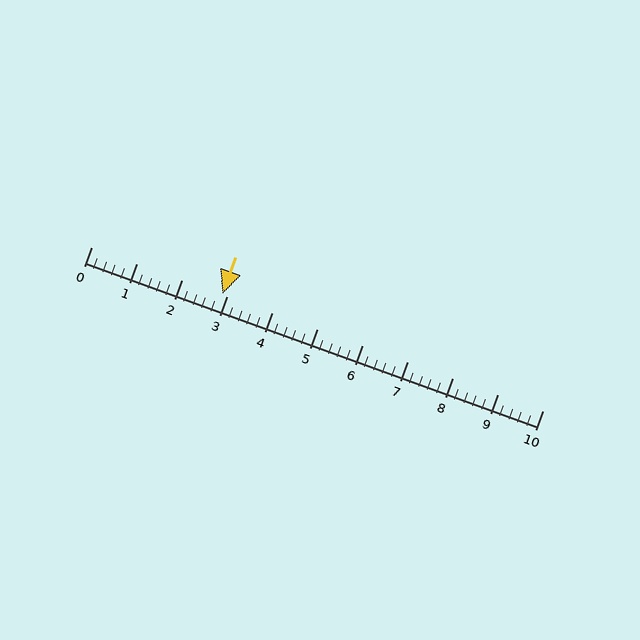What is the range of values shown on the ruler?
The ruler shows values from 0 to 10.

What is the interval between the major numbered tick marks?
The major tick marks are spaced 1 units apart.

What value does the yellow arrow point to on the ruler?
The yellow arrow points to approximately 2.9.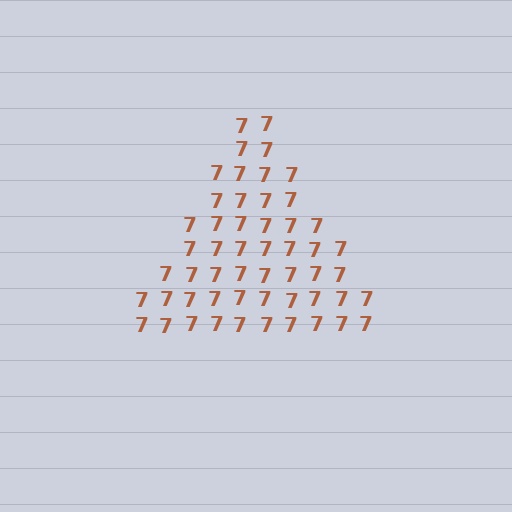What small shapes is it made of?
It is made of small digit 7's.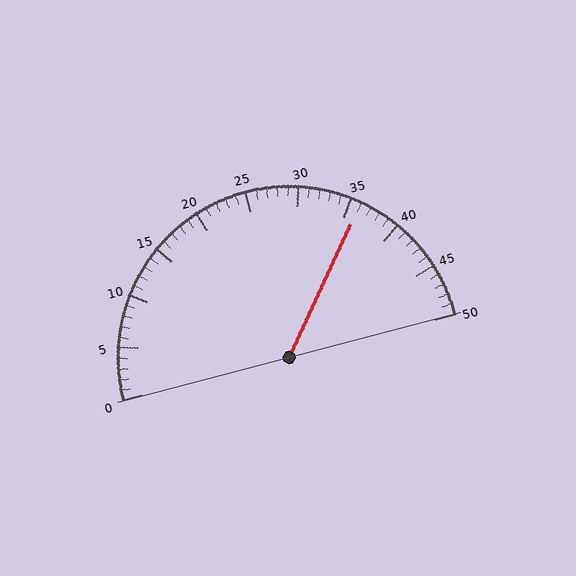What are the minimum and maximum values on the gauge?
The gauge ranges from 0 to 50.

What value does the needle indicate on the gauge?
The needle indicates approximately 36.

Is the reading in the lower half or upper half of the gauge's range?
The reading is in the upper half of the range (0 to 50).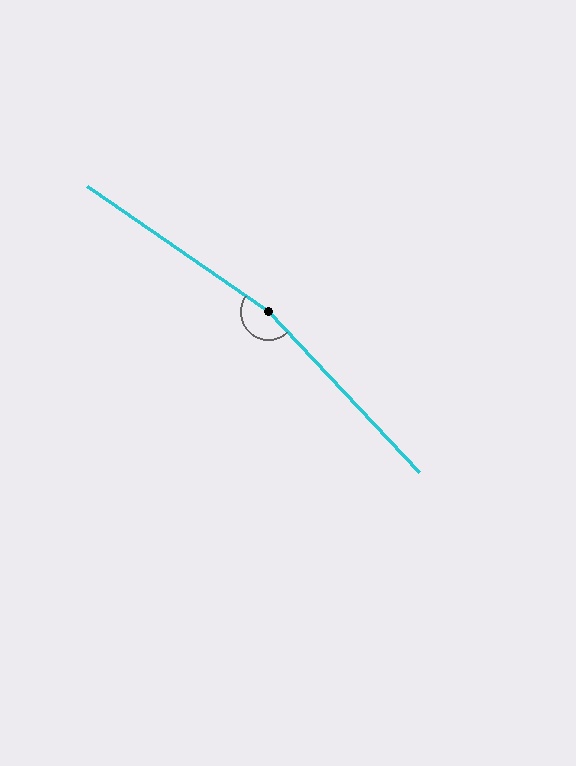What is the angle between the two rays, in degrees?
Approximately 168 degrees.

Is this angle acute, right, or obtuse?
It is obtuse.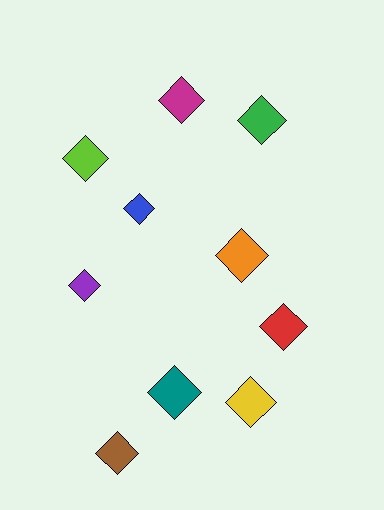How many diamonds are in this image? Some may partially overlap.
There are 10 diamonds.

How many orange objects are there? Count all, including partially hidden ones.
There is 1 orange object.